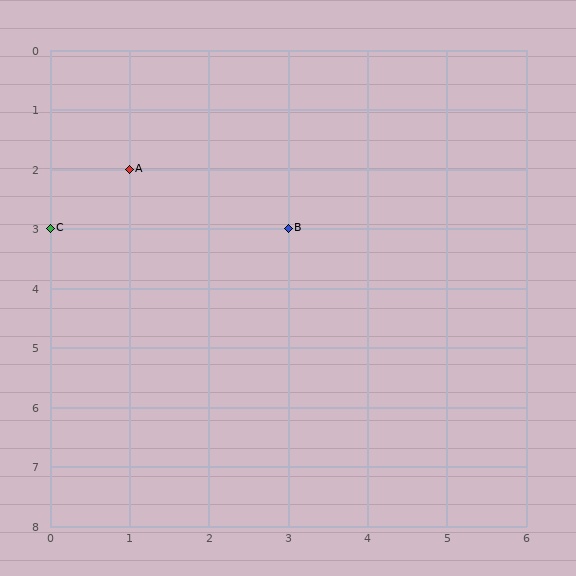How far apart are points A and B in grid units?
Points A and B are 2 columns and 1 row apart (about 2.2 grid units diagonally).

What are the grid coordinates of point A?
Point A is at grid coordinates (1, 2).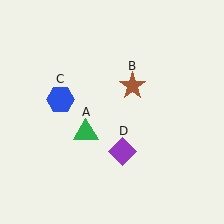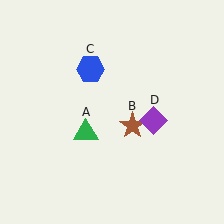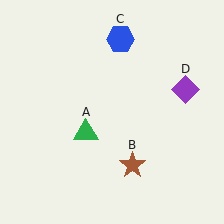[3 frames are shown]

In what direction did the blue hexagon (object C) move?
The blue hexagon (object C) moved up and to the right.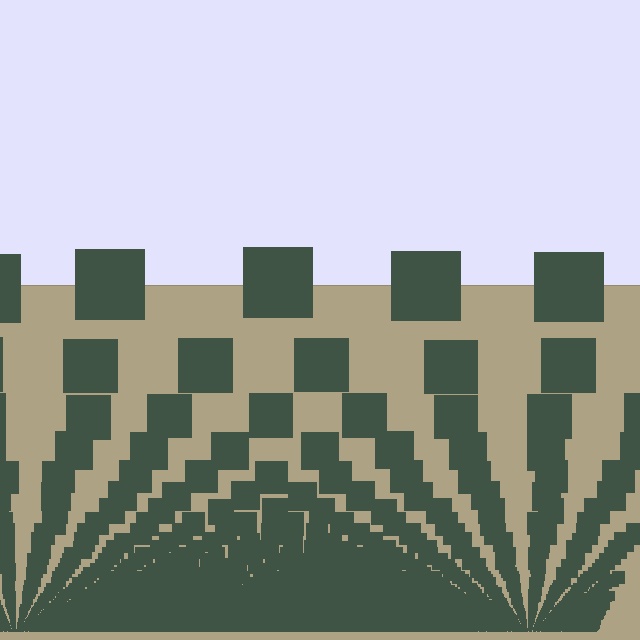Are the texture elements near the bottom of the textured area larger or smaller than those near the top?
Smaller. The gradient is inverted — elements near the bottom are smaller and denser.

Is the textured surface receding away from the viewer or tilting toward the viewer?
The surface appears to tilt toward the viewer. Texture elements get larger and sparser toward the top.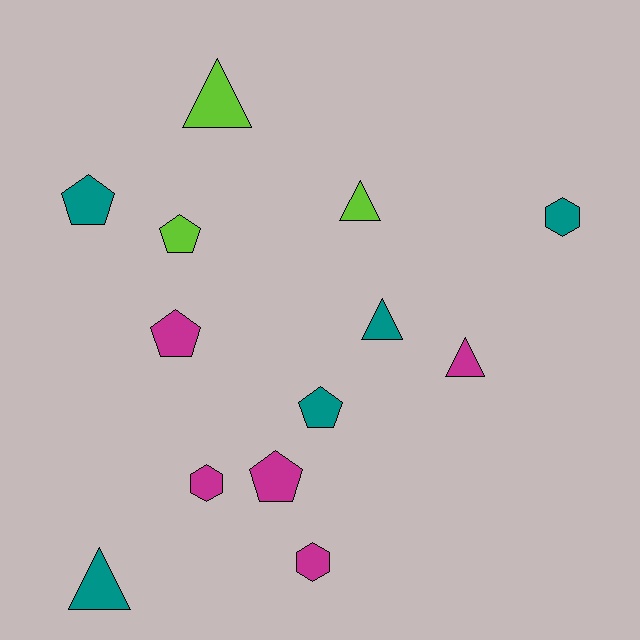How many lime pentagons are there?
There is 1 lime pentagon.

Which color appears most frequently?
Magenta, with 5 objects.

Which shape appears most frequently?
Triangle, with 5 objects.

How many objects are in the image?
There are 13 objects.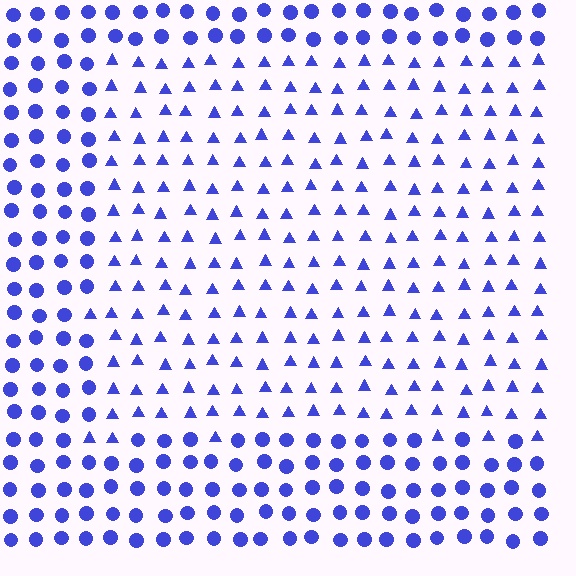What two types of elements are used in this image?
The image uses triangles inside the rectangle region and circles outside it.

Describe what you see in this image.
The image is filled with small blue elements arranged in a uniform grid. A rectangle-shaped region contains triangles, while the surrounding area contains circles. The boundary is defined purely by the change in element shape.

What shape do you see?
I see a rectangle.